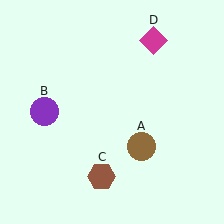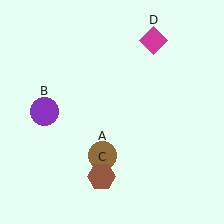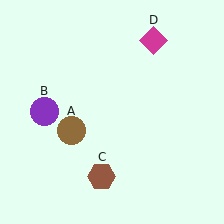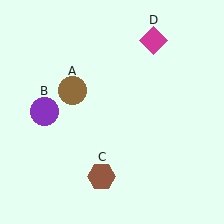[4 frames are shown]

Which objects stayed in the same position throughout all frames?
Purple circle (object B) and brown hexagon (object C) and magenta diamond (object D) remained stationary.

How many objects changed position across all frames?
1 object changed position: brown circle (object A).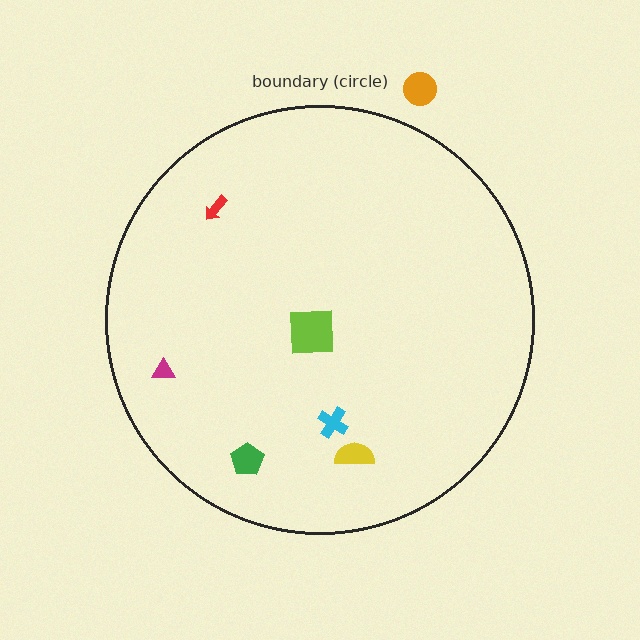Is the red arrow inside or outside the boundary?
Inside.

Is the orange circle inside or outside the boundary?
Outside.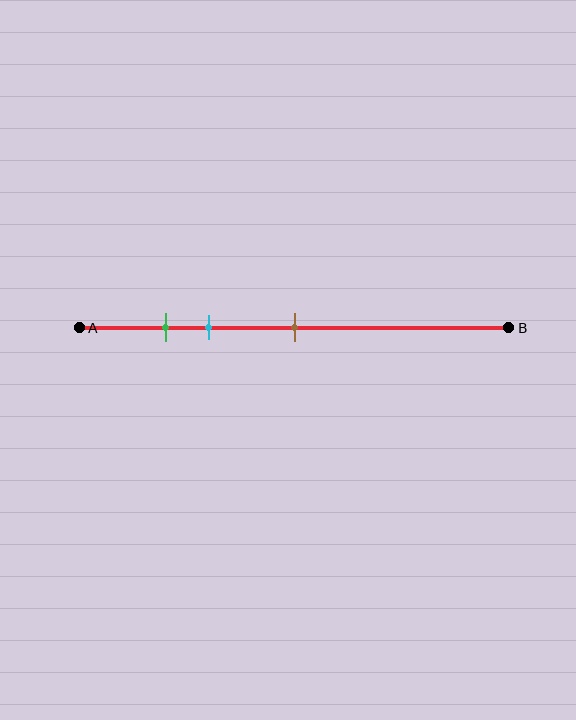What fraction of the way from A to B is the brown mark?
The brown mark is approximately 50% (0.5) of the way from A to B.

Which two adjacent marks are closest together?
The green and cyan marks are the closest adjacent pair.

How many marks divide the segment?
There are 3 marks dividing the segment.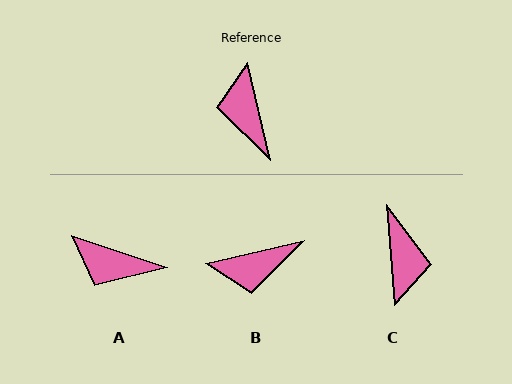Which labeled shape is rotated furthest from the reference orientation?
C, about 172 degrees away.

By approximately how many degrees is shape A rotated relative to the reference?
Approximately 58 degrees counter-clockwise.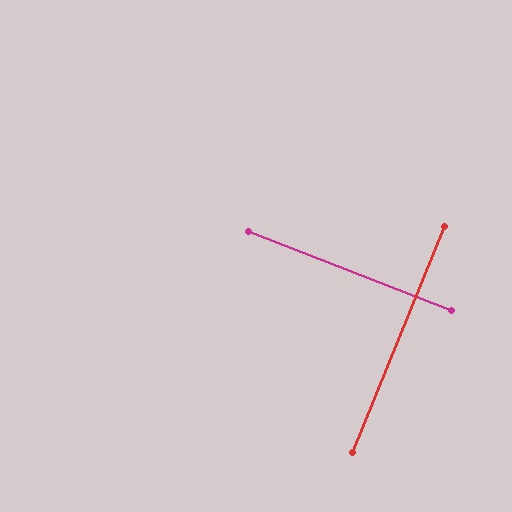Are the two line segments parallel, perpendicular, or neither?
Perpendicular — they meet at approximately 89°.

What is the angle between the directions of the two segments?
Approximately 89 degrees.